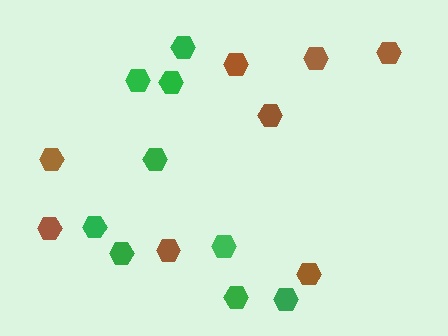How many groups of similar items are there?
There are 2 groups: one group of brown hexagons (8) and one group of green hexagons (9).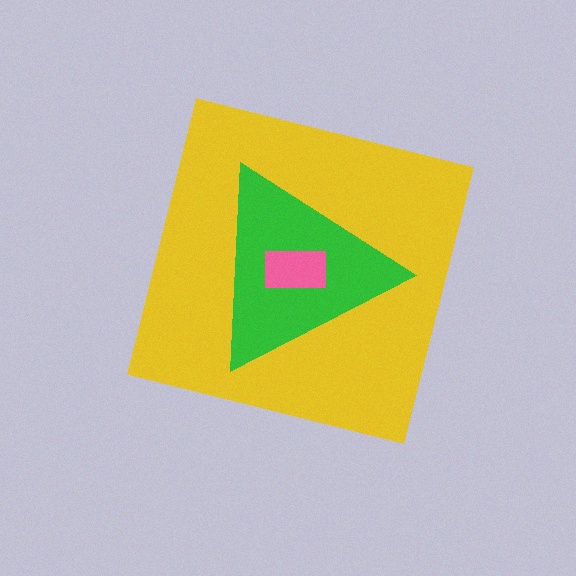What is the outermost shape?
The yellow square.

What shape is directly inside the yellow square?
The green triangle.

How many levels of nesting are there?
3.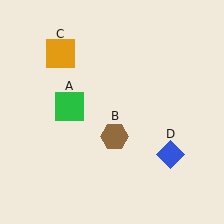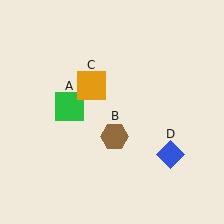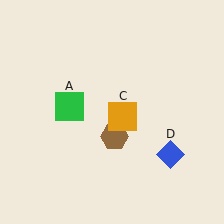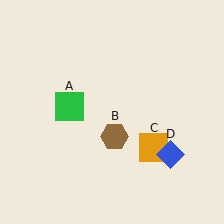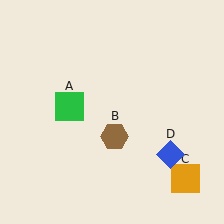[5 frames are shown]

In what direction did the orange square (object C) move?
The orange square (object C) moved down and to the right.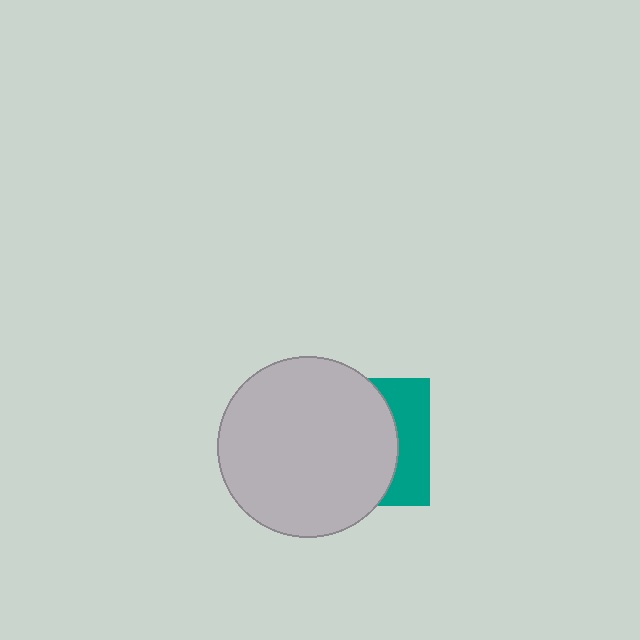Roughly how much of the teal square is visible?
A small part of it is visible (roughly 30%).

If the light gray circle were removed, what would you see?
You would see the complete teal square.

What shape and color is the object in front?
The object in front is a light gray circle.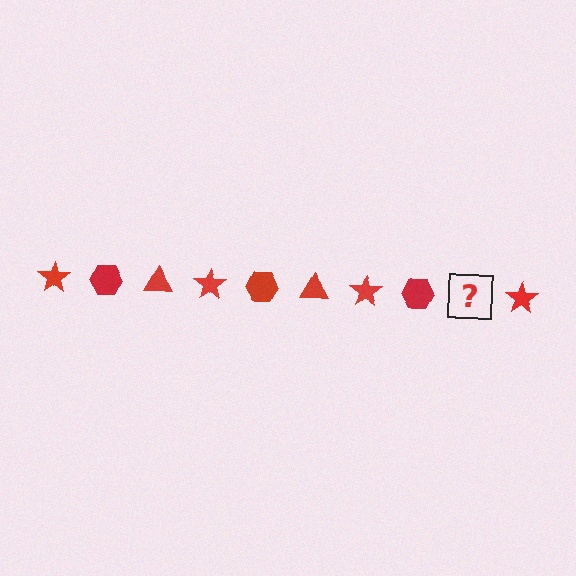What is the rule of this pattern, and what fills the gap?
The rule is that the pattern cycles through star, hexagon, triangle shapes in red. The gap should be filled with a red triangle.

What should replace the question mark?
The question mark should be replaced with a red triangle.